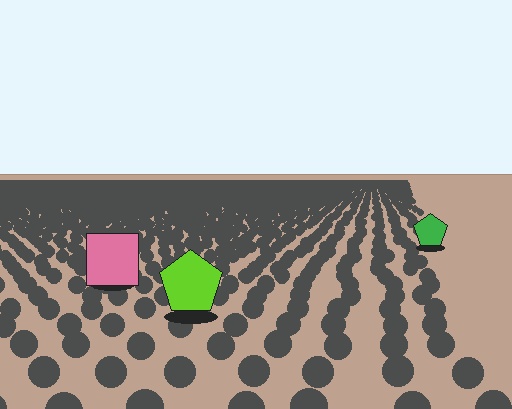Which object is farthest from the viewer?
The green pentagon is farthest from the viewer. It appears smaller and the ground texture around it is denser.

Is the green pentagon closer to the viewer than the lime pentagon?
No. The lime pentagon is closer — you can tell from the texture gradient: the ground texture is coarser near it.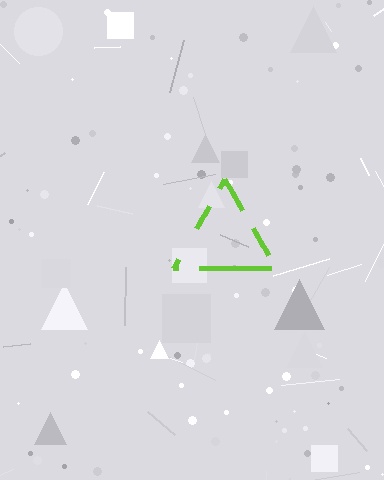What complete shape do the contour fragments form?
The contour fragments form a triangle.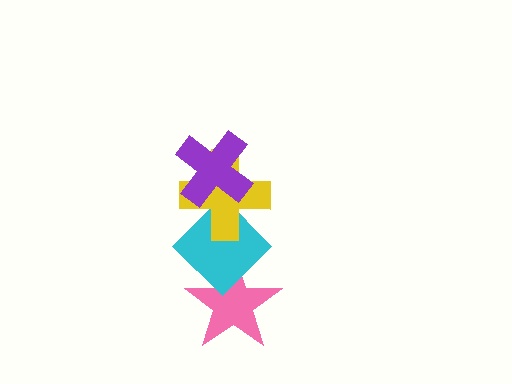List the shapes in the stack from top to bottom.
From top to bottom: the purple cross, the yellow cross, the cyan diamond, the pink star.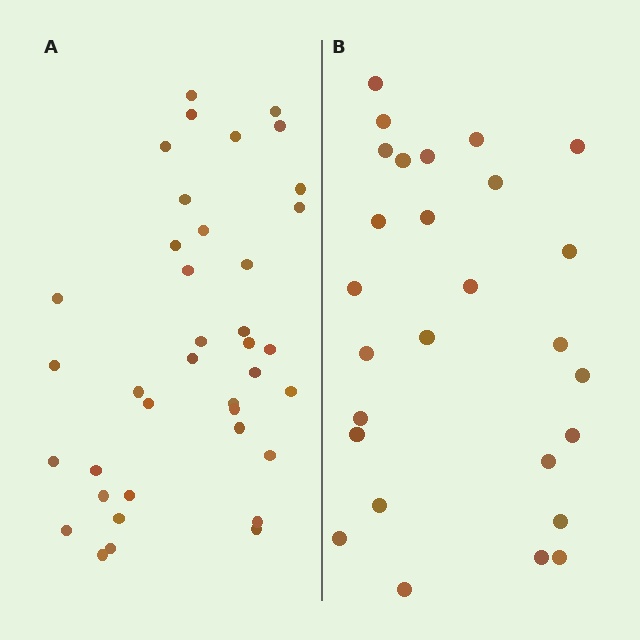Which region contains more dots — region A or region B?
Region A (the left region) has more dots.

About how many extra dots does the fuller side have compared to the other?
Region A has roughly 12 or so more dots than region B.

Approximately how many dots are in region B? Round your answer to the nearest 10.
About 30 dots. (The exact count is 27, which rounds to 30.)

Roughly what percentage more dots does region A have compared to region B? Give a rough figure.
About 40% more.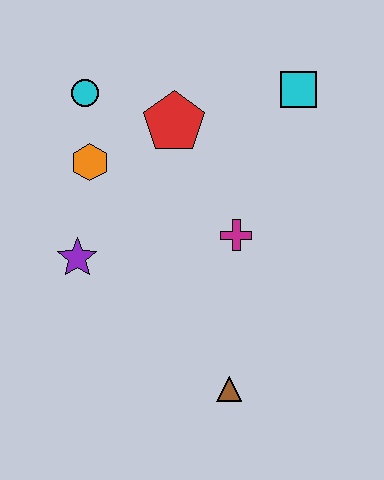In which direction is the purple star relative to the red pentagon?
The purple star is below the red pentagon.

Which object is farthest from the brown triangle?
The cyan circle is farthest from the brown triangle.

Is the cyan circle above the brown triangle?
Yes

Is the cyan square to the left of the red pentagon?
No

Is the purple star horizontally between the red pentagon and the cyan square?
No